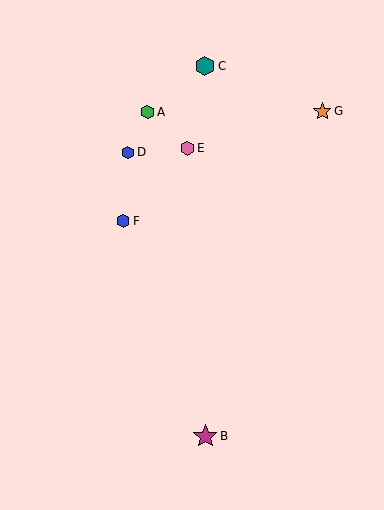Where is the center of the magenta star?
The center of the magenta star is at (205, 436).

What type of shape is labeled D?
Shape D is a blue hexagon.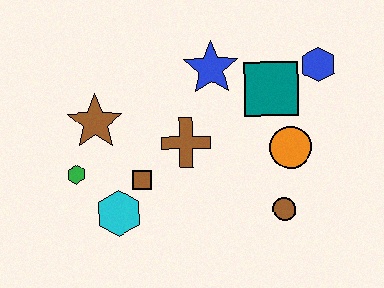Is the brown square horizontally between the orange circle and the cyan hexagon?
Yes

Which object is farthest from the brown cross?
The blue hexagon is farthest from the brown cross.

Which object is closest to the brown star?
The green hexagon is closest to the brown star.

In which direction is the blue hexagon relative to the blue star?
The blue hexagon is to the right of the blue star.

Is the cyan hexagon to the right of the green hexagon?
Yes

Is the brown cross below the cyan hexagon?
No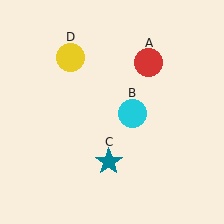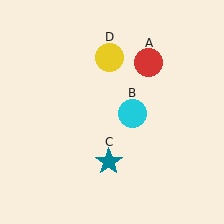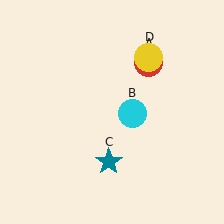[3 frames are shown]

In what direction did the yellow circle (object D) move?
The yellow circle (object D) moved right.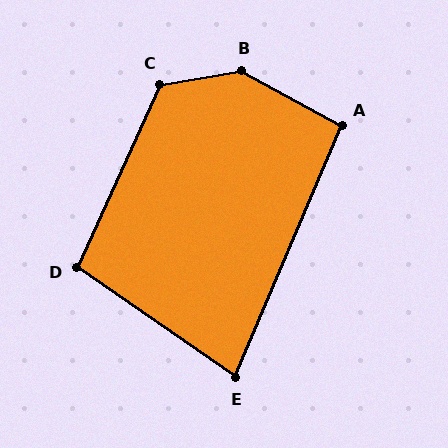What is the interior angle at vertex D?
Approximately 100 degrees (obtuse).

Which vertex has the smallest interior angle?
E, at approximately 78 degrees.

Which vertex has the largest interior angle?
B, at approximately 143 degrees.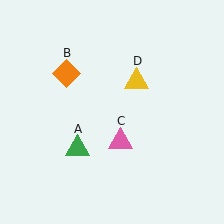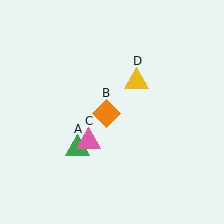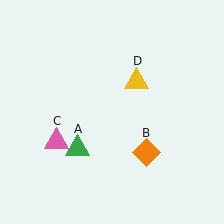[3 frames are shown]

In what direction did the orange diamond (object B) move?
The orange diamond (object B) moved down and to the right.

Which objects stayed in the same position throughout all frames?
Green triangle (object A) and yellow triangle (object D) remained stationary.